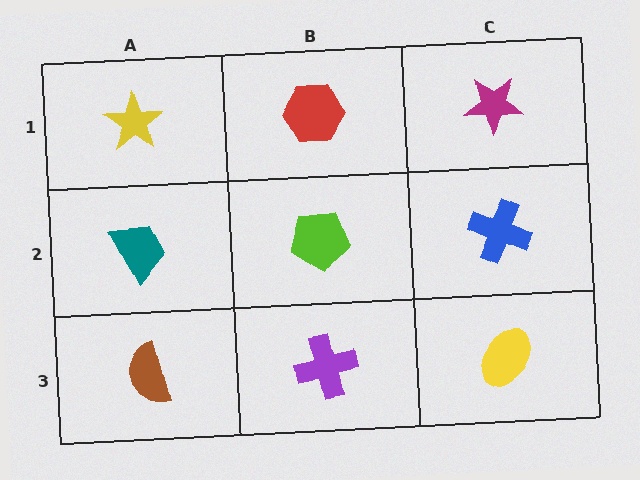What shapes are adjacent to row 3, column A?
A teal trapezoid (row 2, column A), a purple cross (row 3, column B).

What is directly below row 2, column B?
A purple cross.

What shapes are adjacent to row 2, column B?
A red hexagon (row 1, column B), a purple cross (row 3, column B), a teal trapezoid (row 2, column A), a blue cross (row 2, column C).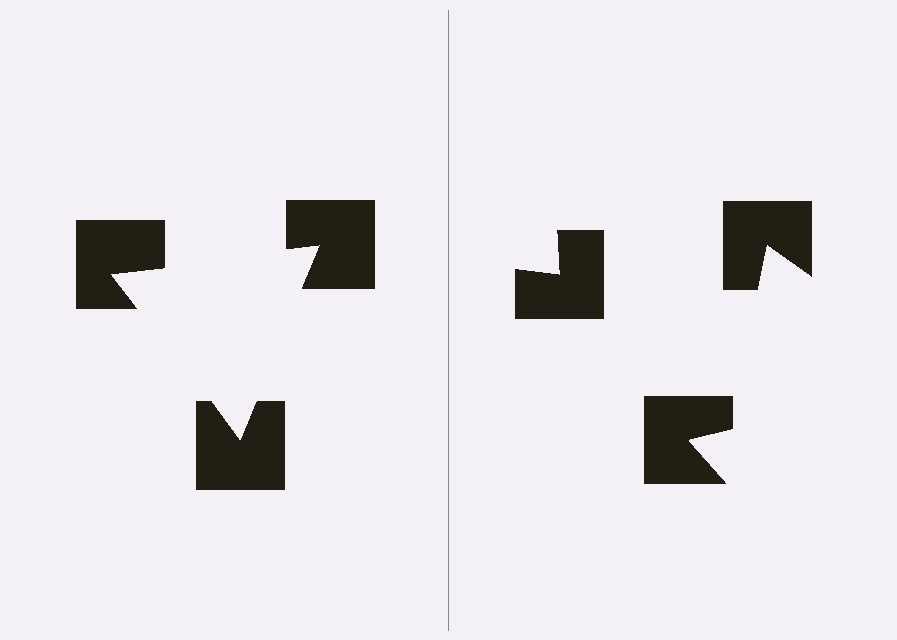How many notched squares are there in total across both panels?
6 — 3 on each side.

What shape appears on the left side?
An illusory triangle.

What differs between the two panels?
The notched squares are positioned identically on both sides; only the wedge orientations differ. On the left they align to a triangle; on the right they are misaligned.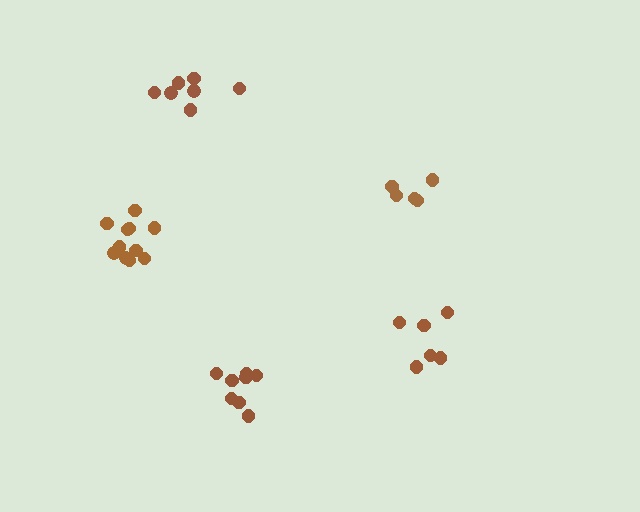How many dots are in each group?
Group 1: 7 dots, Group 2: 11 dots, Group 3: 5 dots, Group 4: 6 dots, Group 5: 8 dots (37 total).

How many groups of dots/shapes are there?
There are 5 groups.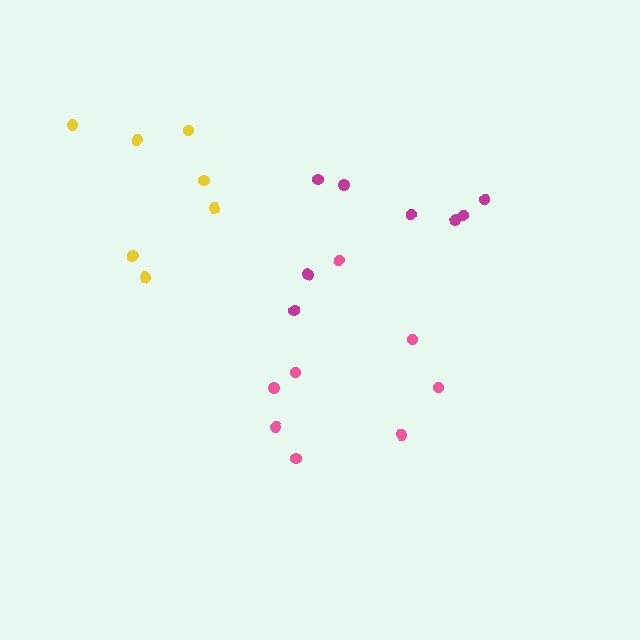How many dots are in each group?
Group 1: 8 dots, Group 2: 7 dots, Group 3: 8 dots (23 total).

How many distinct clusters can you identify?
There are 3 distinct clusters.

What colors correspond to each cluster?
The clusters are colored: magenta, yellow, pink.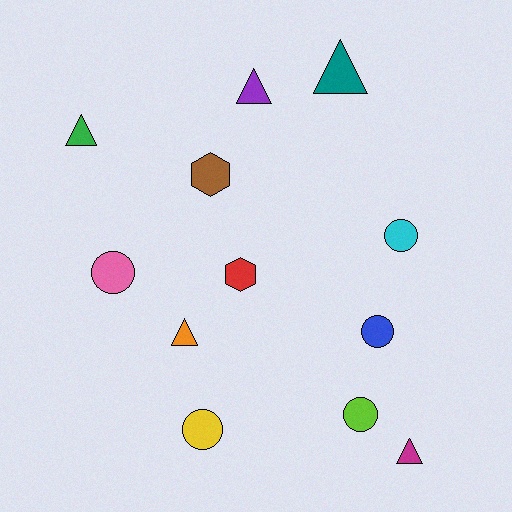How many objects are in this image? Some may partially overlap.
There are 12 objects.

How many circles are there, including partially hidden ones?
There are 5 circles.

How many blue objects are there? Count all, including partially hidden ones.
There is 1 blue object.